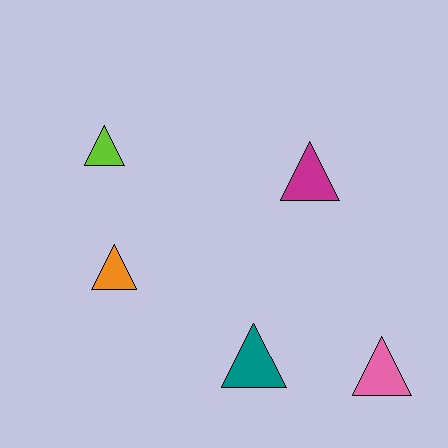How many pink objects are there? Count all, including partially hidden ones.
There is 1 pink object.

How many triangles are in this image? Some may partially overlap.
There are 5 triangles.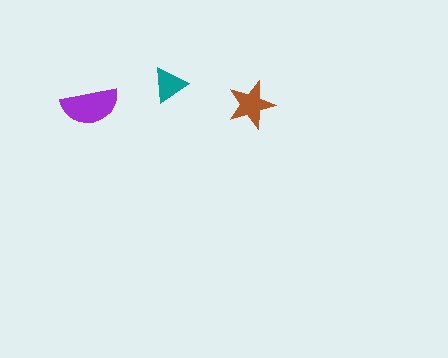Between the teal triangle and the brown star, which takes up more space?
The brown star.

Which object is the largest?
The purple semicircle.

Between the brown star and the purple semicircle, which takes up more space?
The purple semicircle.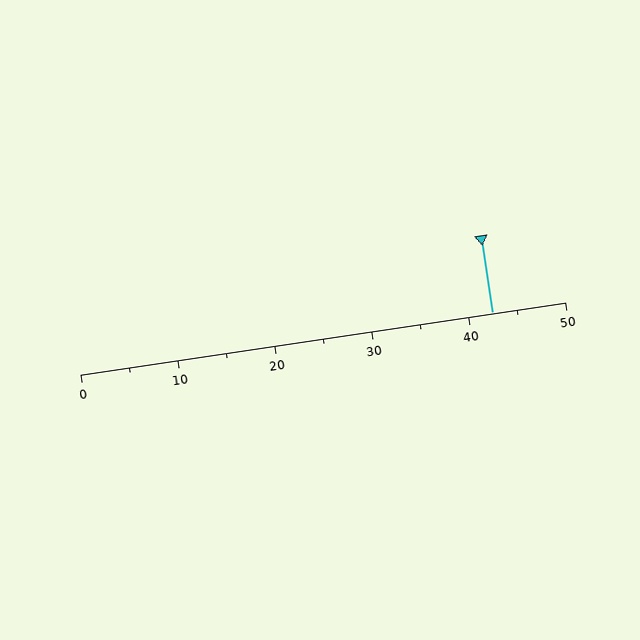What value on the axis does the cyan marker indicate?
The marker indicates approximately 42.5.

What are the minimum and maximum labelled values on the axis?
The axis runs from 0 to 50.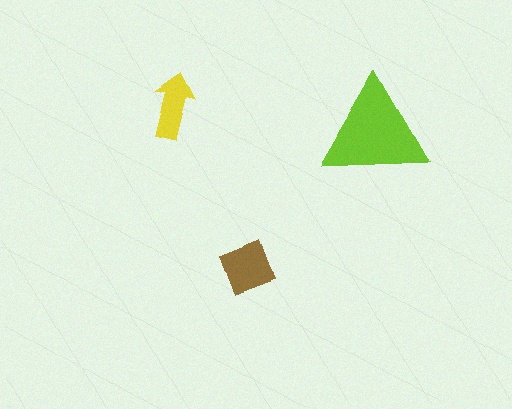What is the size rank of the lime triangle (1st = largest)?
1st.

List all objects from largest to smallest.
The lime triangle, the brown square, the yellow arrow.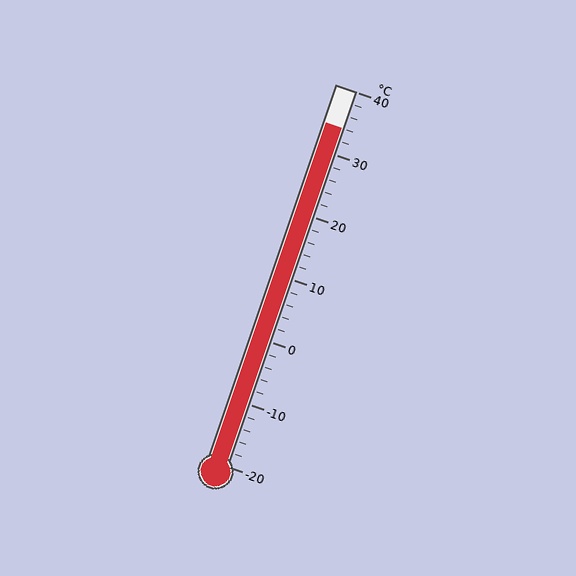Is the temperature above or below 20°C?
The temperature is above 20°C.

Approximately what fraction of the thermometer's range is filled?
The thermometer is filled to approximately 90% of its range.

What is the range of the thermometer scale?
The thermometer scale ranges from -20°C to 40°C.